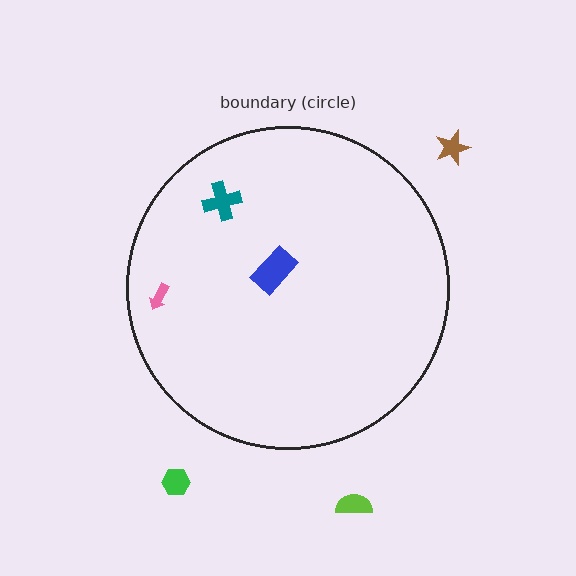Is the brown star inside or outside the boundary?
Outside.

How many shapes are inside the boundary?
3 inside, 3 outside.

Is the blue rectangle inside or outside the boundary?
Inside.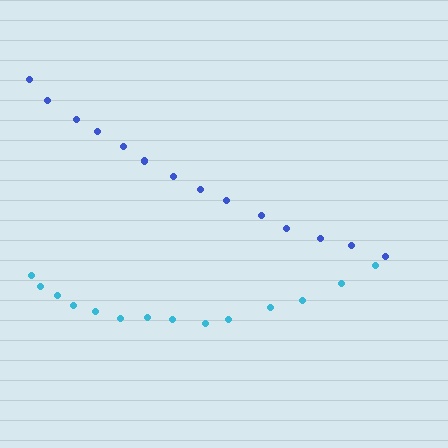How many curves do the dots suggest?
There are 2 distinct paths.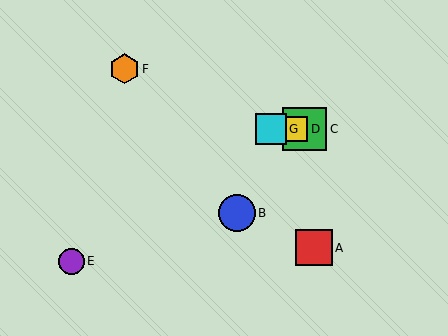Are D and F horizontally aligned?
No, D is at y≈129 and F is at y≈69.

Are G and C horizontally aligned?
Yes, both are at y≈129.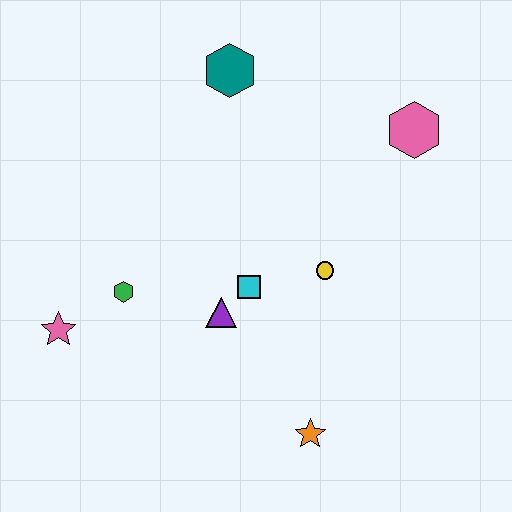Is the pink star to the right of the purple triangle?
No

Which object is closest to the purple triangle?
The cyan square is closest to the purple triangle.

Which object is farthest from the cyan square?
The pink hexagon is farthest from the cyan square.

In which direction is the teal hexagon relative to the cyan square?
The teal hexagon is above the cyan square.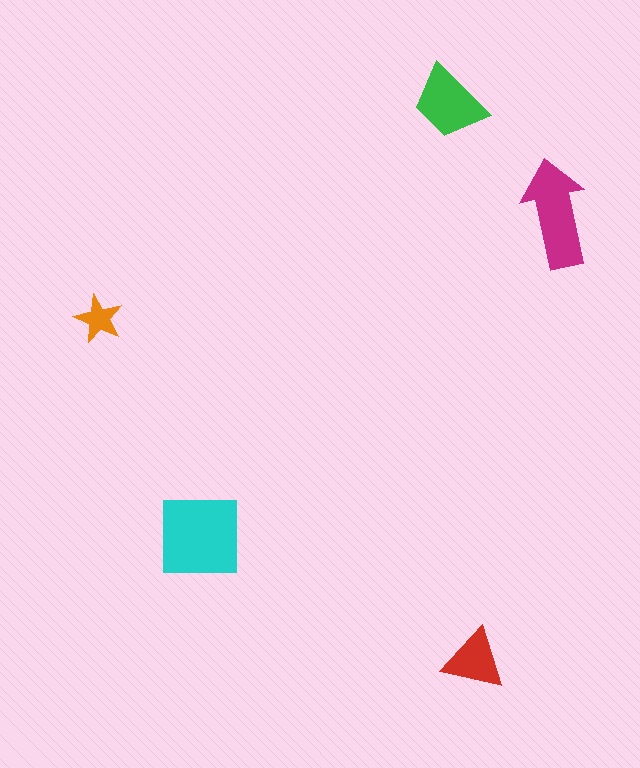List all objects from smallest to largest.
The orange star, the red triangle, the green trapezoid, the magenta arrow, the cyan square.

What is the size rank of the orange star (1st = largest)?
5th.